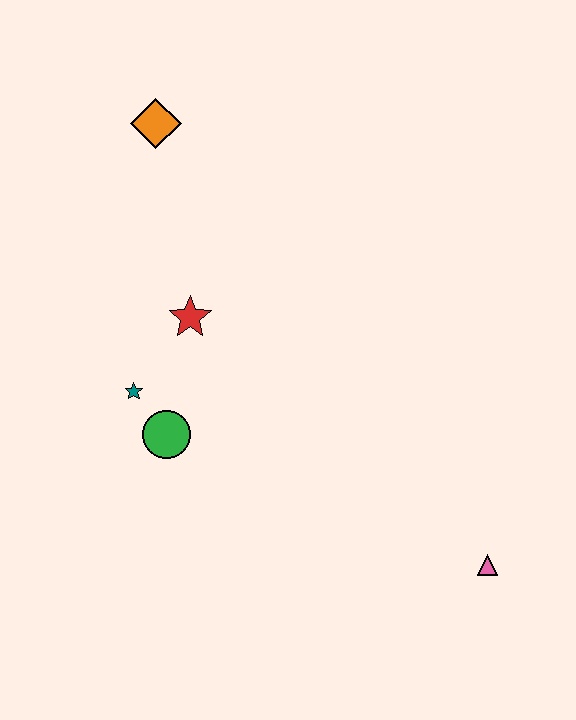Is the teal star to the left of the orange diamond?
Yes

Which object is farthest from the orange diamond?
The pink triangle is farthest from the orange diamond.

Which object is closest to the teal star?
The green circle is closest to the teal star.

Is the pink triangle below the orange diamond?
Yes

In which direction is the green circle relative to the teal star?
The green circle is below the teal star.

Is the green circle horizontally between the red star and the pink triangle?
No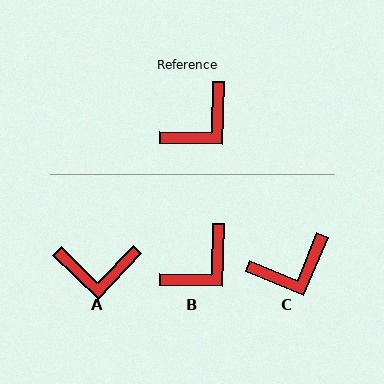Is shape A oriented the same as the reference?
No, it is off by about 43 degrees.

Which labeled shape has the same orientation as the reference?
B.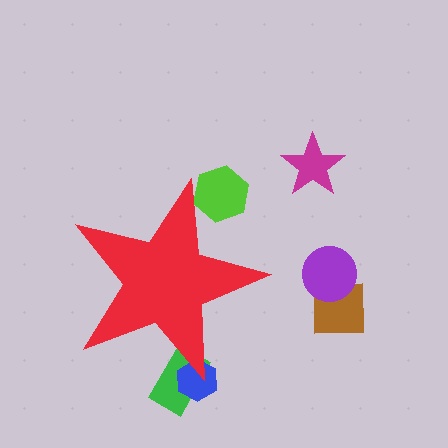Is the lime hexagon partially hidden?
Yes, the lime hexagon is partially hidden behind the red star.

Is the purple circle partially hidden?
No, the purple circle is fully visible.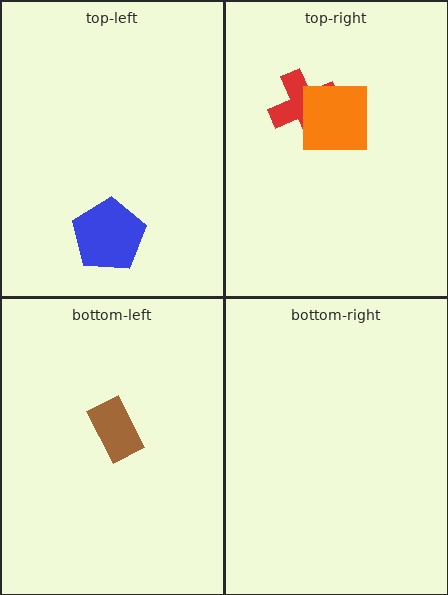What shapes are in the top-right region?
The red cross, the orange square.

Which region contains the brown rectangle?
The bottom-left region.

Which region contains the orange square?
The top-right region.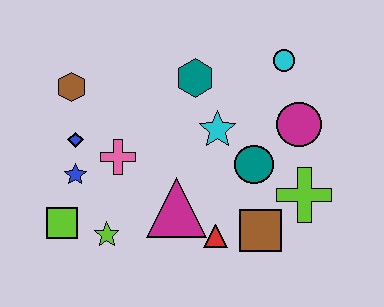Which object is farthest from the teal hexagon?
The lime square is farthest from the teal hexagon.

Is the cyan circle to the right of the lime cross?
No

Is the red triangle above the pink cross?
No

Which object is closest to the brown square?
The red triangle is closest to the brown square.